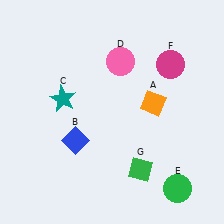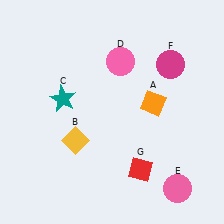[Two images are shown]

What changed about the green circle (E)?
In Image 1, E is green. In Image 2, it changed to pink.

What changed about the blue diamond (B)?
In Image 1, B is blue. In Image 2, it changed to yellow.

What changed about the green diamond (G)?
In Image 1, G is green. In Image 2, it changed to red.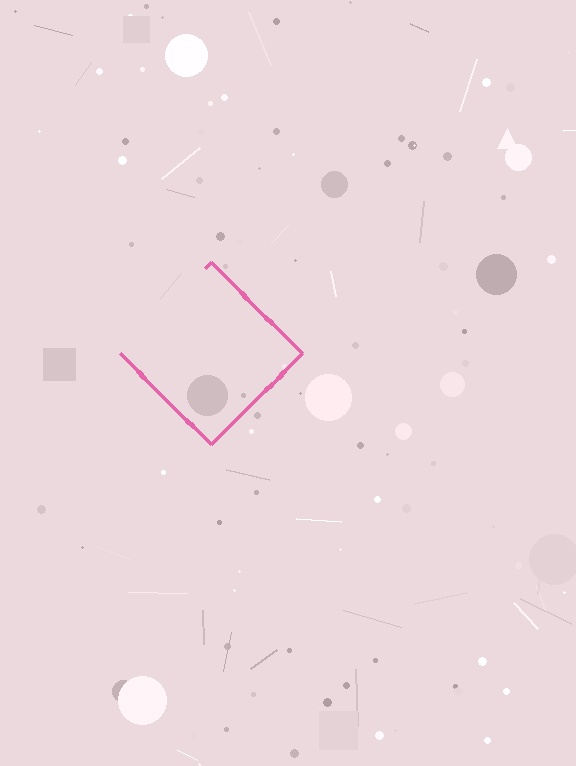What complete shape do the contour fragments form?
The contour fragments form a diamond.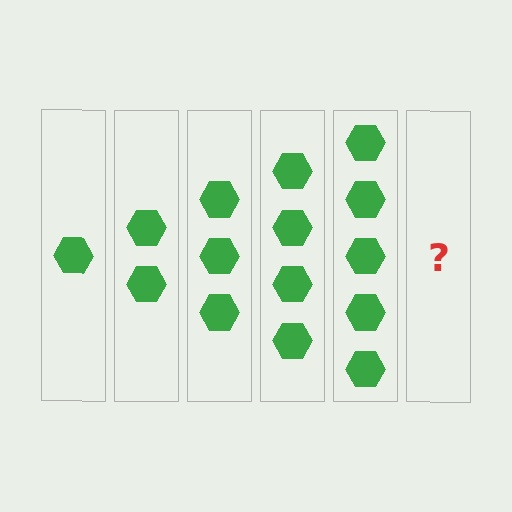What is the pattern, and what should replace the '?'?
The pattern is that each step adds one more hexagon. The '?' should be 6 hexagons.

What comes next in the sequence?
The next element should be 6 hexagons.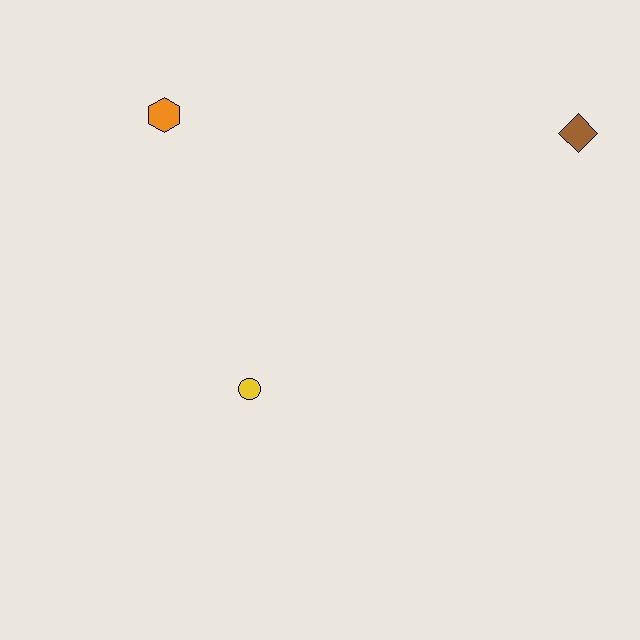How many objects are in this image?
There are 3 objects.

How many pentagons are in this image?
There are no pentagons.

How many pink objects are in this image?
There are no pink objects.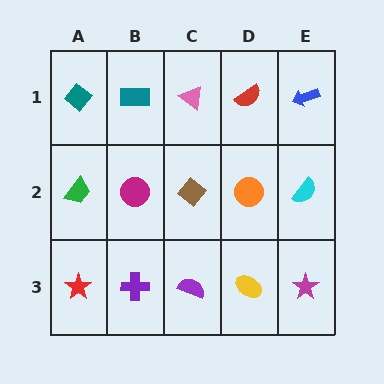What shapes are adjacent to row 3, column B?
A magenta circle (row 2, column B), a red star (row 3, column A), a purple semicircle (row 3, column C).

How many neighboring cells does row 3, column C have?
3.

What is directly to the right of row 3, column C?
A yellow ellipse.